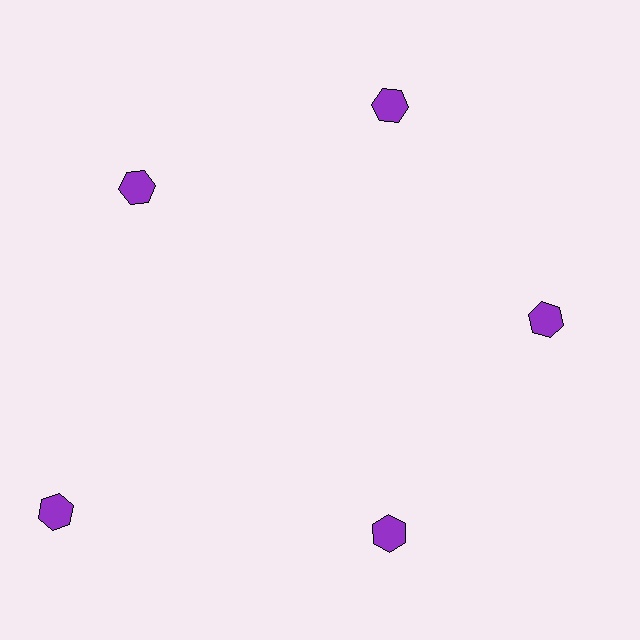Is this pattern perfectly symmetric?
No. The 5 purple hexagons are arranged in a ring, but one element near the 8 o'clock position is pushed outward from the center, breaking the 5-fold rotational symmetry.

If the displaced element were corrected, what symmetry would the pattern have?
It would have 5-fold rotational symmetry — the pattern would map onto itself every 72 degrees.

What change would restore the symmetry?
The symmetry would be restored by moving it inward, back onto the ring so that all 5 hexagons sit at equal angles and equal distance from the center.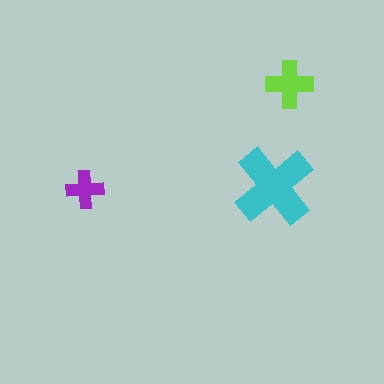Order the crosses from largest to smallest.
the cyan one, the lime one, the purple one.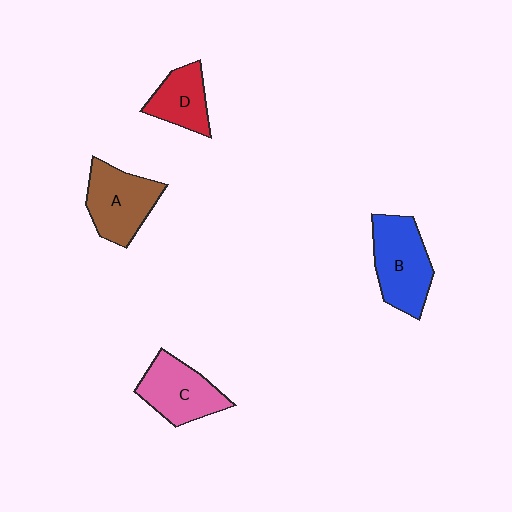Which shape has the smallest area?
Shape D (red).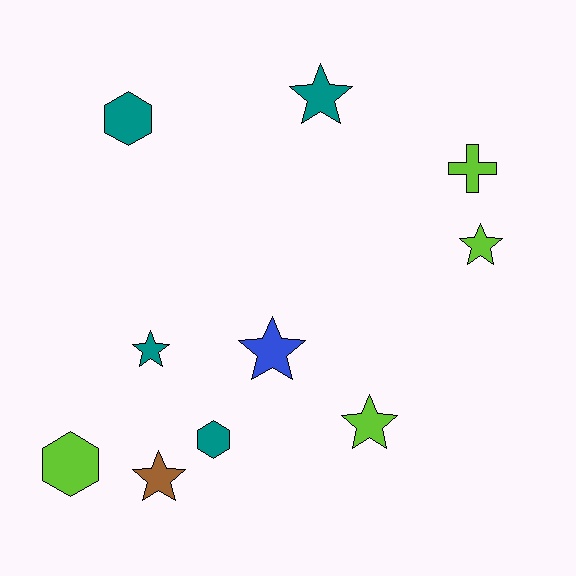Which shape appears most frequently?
Star, with 6 objects.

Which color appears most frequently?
Lime, with 4 objects.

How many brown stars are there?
There is 1 brown star.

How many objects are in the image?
There are 10 objects.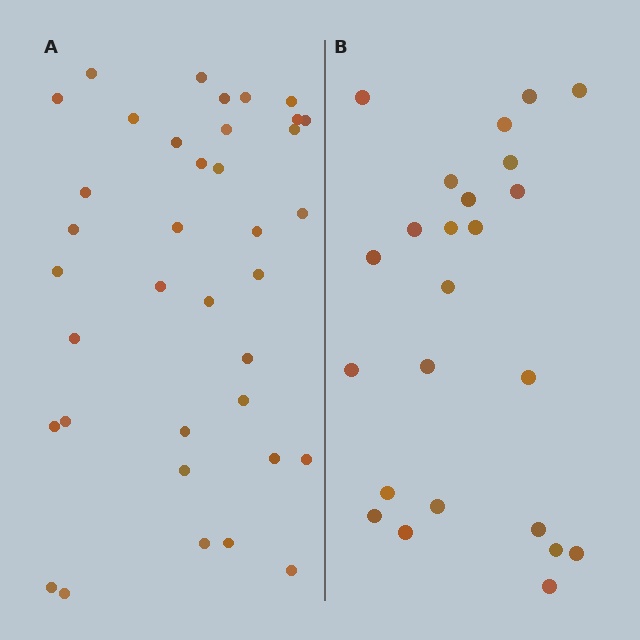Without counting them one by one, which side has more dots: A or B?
Region A (the left region) has more dots.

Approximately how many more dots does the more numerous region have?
Region A has approximately 15 more dots than region B.